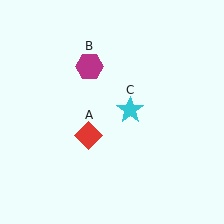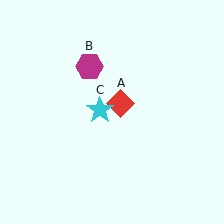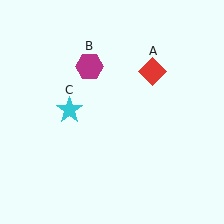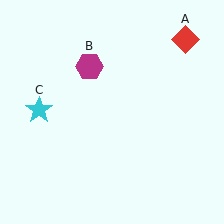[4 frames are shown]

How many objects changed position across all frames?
2 objects changed position: red diamond (object A), cyan star (object C).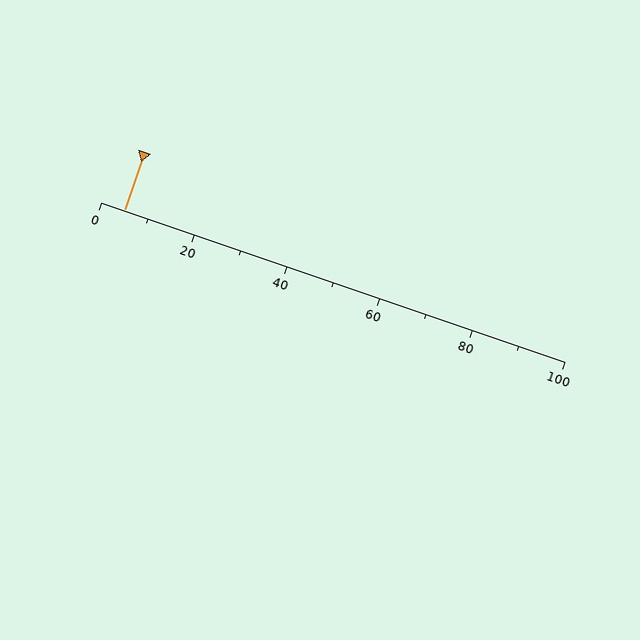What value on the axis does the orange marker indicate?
The marker indicates approximately 5.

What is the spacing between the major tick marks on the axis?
The major ticks are spaced 20 apart.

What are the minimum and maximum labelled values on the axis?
The axis runs from 0 to 100.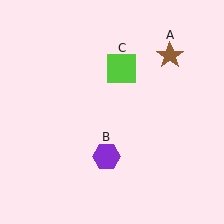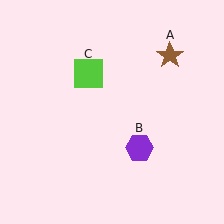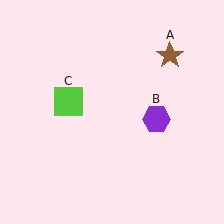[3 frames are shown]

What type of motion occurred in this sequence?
The purple hexagon (object B), lime square (object C) rotated counterclockwise around the center of the scene.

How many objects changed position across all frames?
2 objects changed position: purple hexagon (object B), lime square (object C).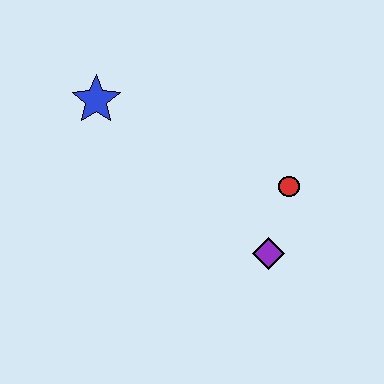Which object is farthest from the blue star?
The purple diamond is farthest from the blue star.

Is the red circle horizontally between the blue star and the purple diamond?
No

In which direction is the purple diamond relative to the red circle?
The purple diamond is below the red circle.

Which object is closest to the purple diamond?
The red circle is closest to the purple diamond.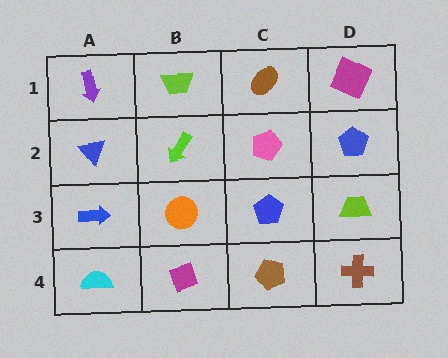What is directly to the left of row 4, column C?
A magenta diamond.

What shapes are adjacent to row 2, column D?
A magenta square (row 1, column D), a lime trapezoid (row 3, column D), a pink pentagon (row 2, column C).